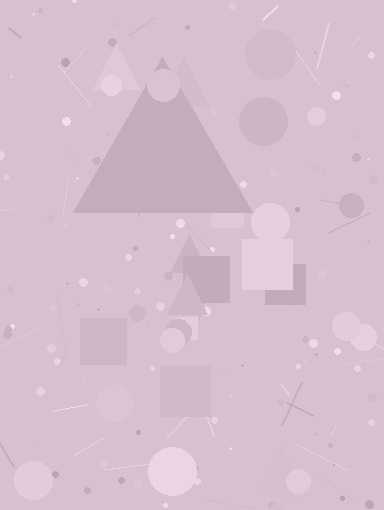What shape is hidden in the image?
A triangle is hidden in the image.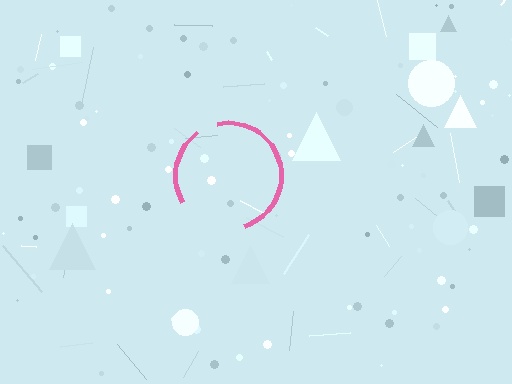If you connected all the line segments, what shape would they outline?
They would outline a circle.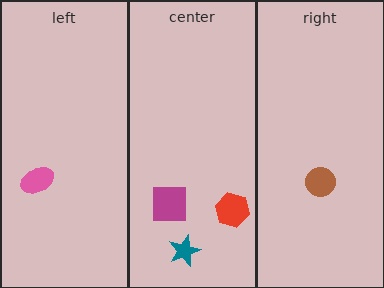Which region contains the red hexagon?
The center region.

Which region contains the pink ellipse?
The left region.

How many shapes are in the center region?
3.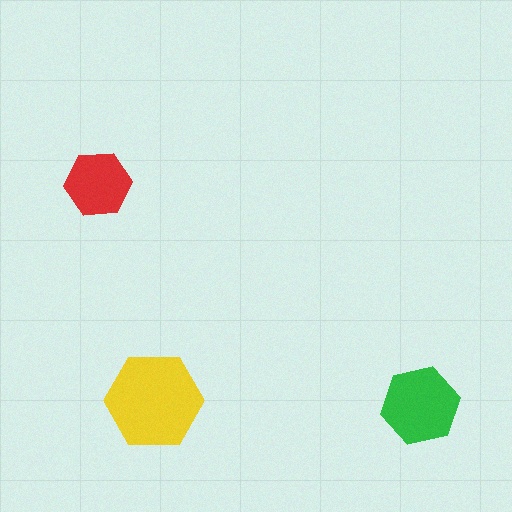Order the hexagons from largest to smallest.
the yellow one, the green one, the red one.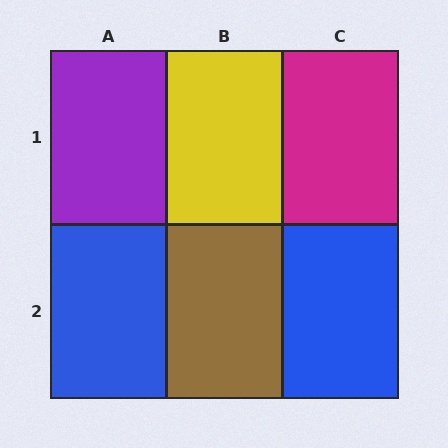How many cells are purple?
1 cell is purple.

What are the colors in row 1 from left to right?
Purple, yellow, magenta.